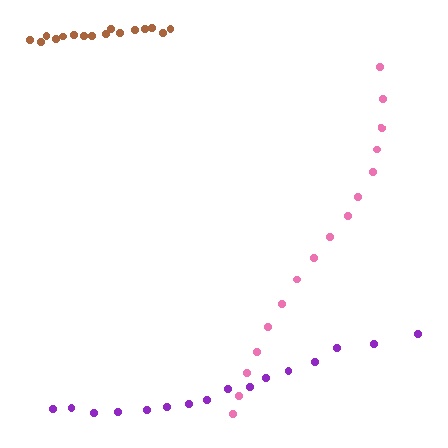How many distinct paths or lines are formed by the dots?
There are 3 distinct paths.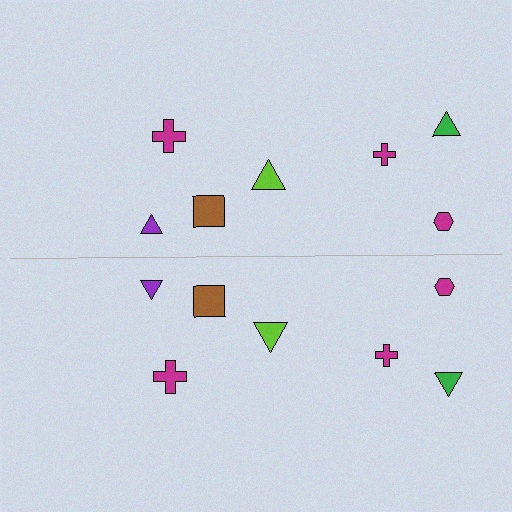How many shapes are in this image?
There are 14 shapes in this image.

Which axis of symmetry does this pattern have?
The pattern has a horizontal axis of symmetry running through the center of the image.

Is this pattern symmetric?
Yes, this pattern has bilateral (reflection) symmetry.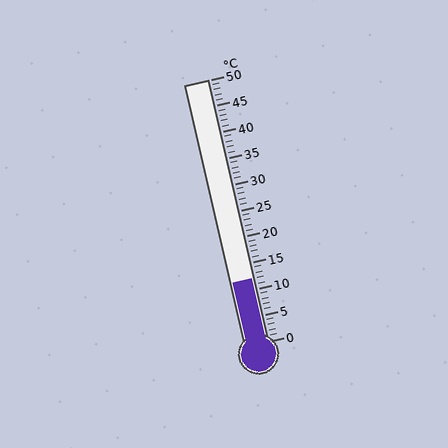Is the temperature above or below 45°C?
The temperature is below 45°C.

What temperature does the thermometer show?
The thermometer shows approximately 12°C.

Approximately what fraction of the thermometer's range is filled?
The thermometer is filled to approximately 25% of its range.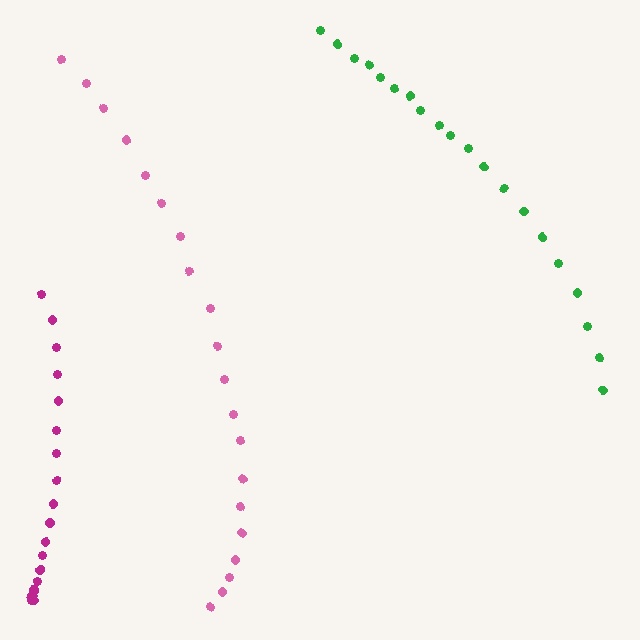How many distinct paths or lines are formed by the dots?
There are 3 distinct paths.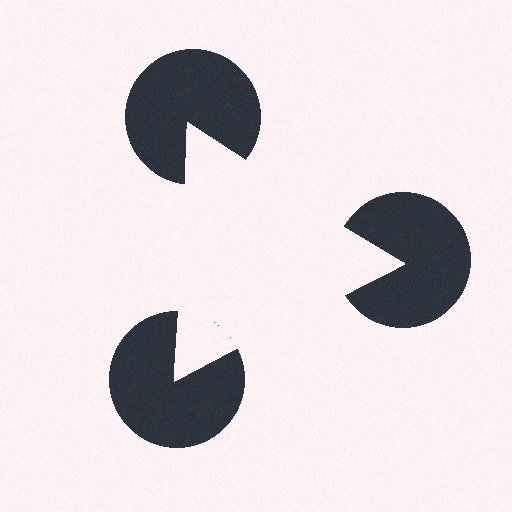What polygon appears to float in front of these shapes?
An illusory triangle — its edges are inferred from the aligned wedge cuts in the pac-man discs, not physically drawn.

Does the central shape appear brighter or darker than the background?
It typically appears slightly brighter than the background, even though no actual brightness change is drawn.